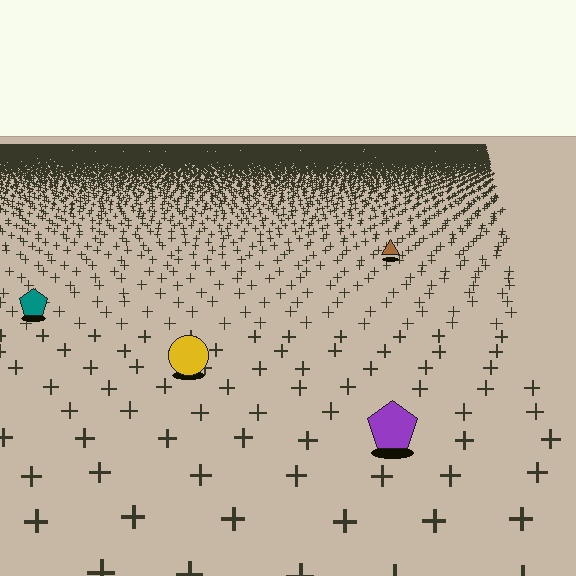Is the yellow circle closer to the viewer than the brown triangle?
Yes. The yellow circle is closer — you can tell from the texture gradient: the ground texture is coarser near it.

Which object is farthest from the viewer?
The brown triangle is farthest from the viewer. It appears smaller and the ground texture around it is denser.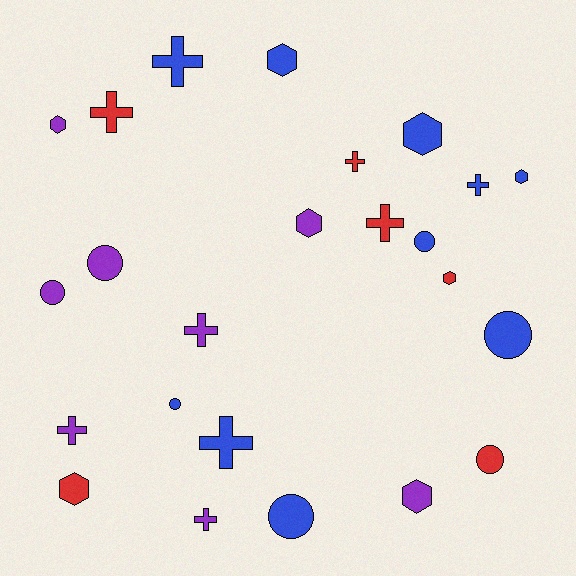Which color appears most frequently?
Blue, with 10 objects.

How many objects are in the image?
There are 24 objects.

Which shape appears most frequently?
Cross, with 9 objects.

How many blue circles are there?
There are 4 blue circles.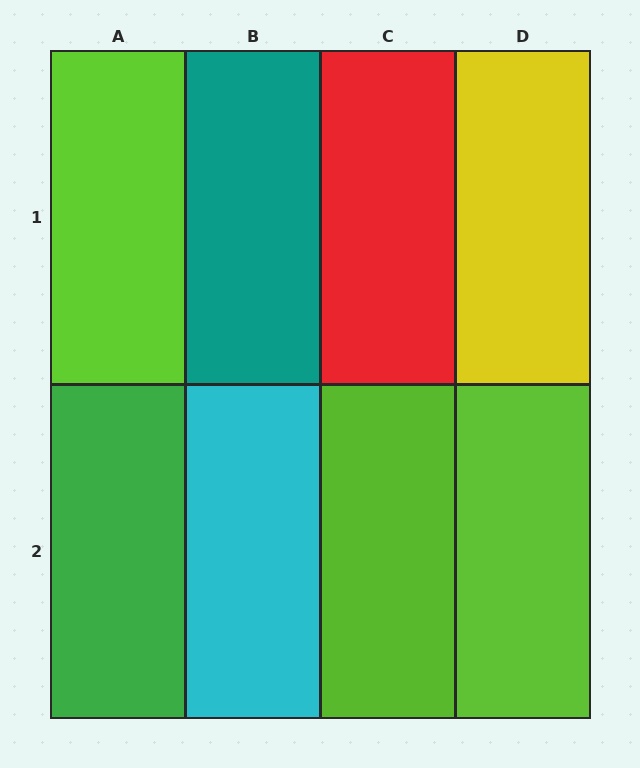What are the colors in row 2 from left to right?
Green, cyan, lime, lime.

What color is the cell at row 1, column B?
Teal.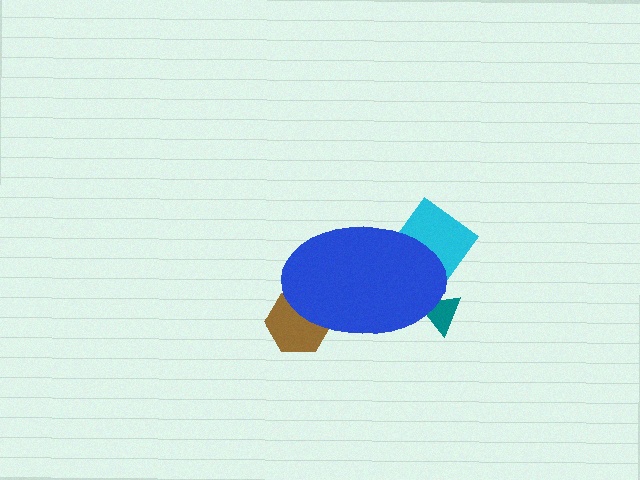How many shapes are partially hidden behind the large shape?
3 shapes are partially hidden.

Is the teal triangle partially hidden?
Yes, the teal triangle is partially hidden behind the blue ellipse.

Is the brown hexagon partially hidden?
Yes, the brown hexagon is partially hidden behind the blue ellipse.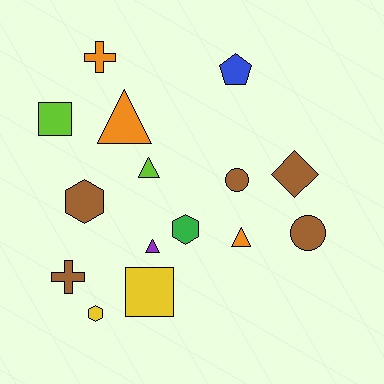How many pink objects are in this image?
There are no pink objects.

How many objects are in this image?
There are 15 objects.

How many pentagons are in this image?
There is 1 pentagon.